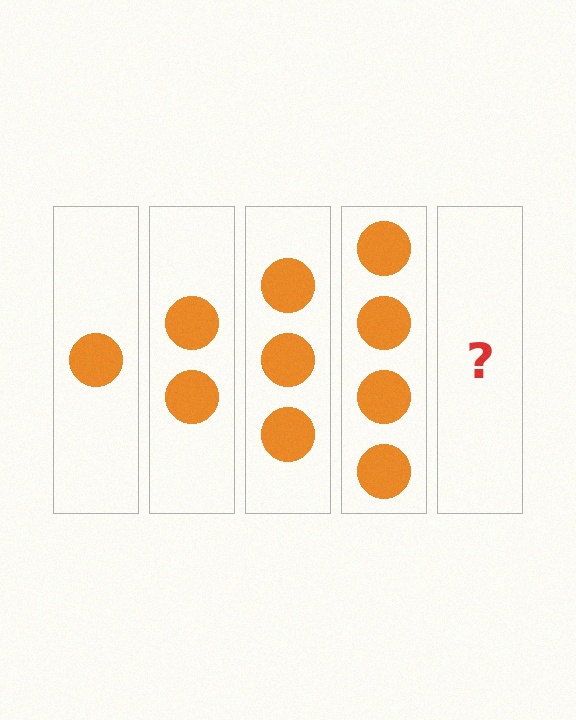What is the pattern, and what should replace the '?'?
The pattern is that each step adds one more circle. The '?' should be 5 circles.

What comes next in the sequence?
The next element should be 5 circles.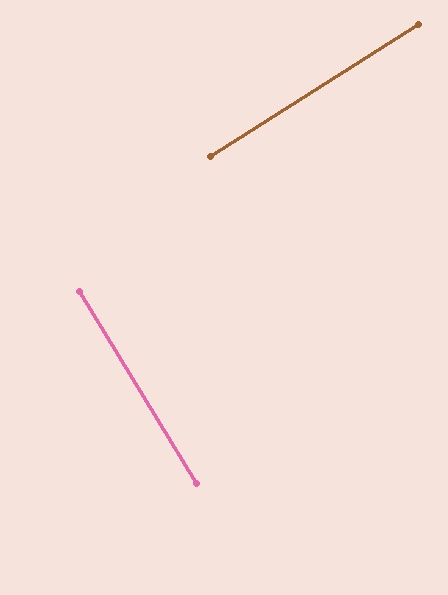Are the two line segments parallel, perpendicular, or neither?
Perpendicular — they meet at approximately 89°.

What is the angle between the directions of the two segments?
Approximately 89 degrees.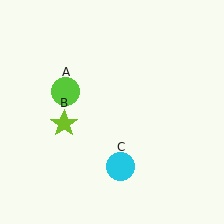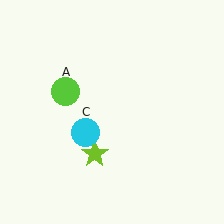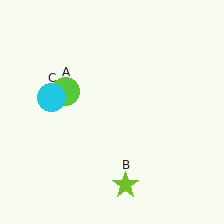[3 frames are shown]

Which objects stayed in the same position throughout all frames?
Lime circle (object A) remained stationary.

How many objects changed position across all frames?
2 objects changed position: lime star (object B), cyan circle (object C).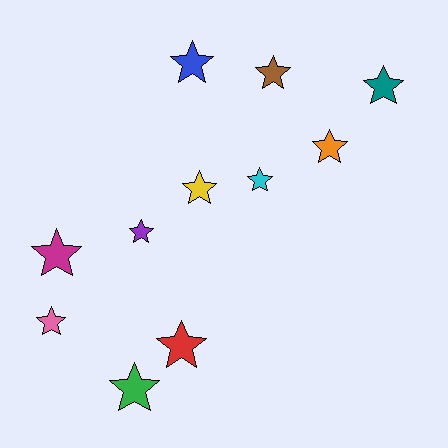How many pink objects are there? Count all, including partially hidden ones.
There is 1 pink object.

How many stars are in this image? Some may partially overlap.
There are 11 stars.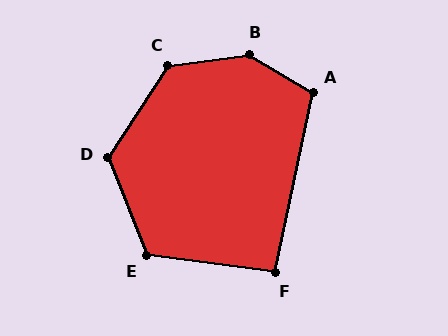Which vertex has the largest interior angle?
B, at approximately 141 degrees.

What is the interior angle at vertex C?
Approximately 131 degrees (obtuse).